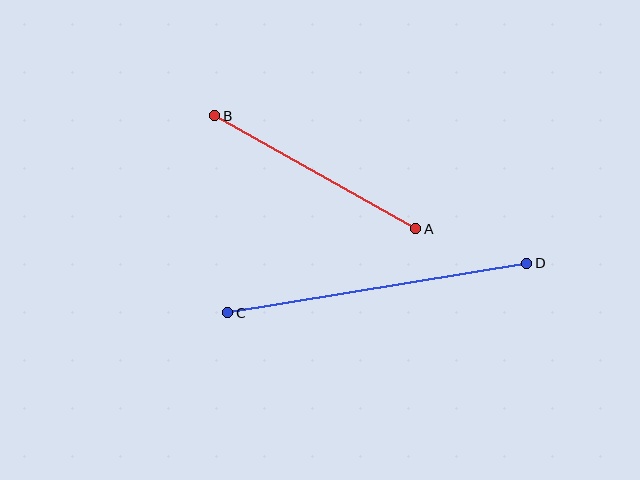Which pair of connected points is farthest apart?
Points C and D are farthest apart.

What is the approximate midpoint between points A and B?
The midpoint is at approximately (315, 172) pixels.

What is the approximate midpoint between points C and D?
The midpoint is at approximately (377, 288) pixels.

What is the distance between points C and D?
The distance is approximately 303 pixels.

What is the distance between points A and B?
The distance is approximately 230 pixels.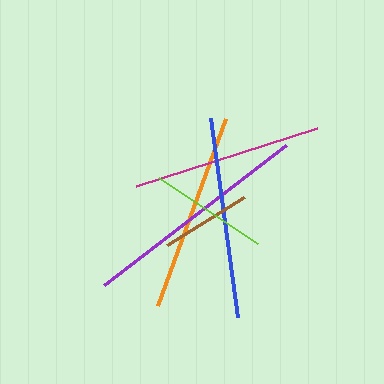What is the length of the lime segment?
The lime segment is approximately 119 pixels long.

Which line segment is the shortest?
The brown line is the shortest at approximately 91 pixels.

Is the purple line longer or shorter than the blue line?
The purple line is longer than the blue line.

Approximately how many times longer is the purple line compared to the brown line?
The purple line is approximately 2.5 times the length of the brown line.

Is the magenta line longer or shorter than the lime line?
The magenta line is longer than the lime line.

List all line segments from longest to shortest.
From longest to shortest: purple, blue, orange, magenta, lime, brown.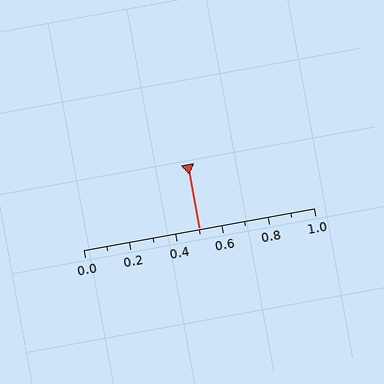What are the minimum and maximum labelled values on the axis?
The axis runs from 0.0 to 1.0.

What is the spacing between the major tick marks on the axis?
The major ticks are spaced 0.2 apart.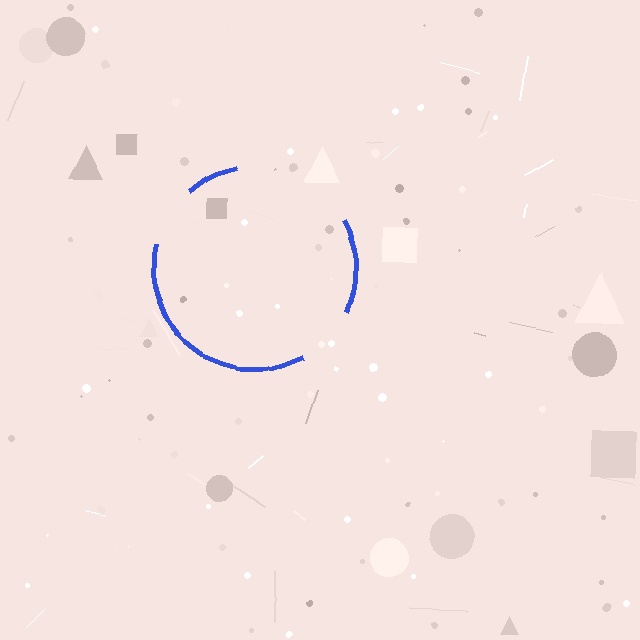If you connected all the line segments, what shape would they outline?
They would outline a circle.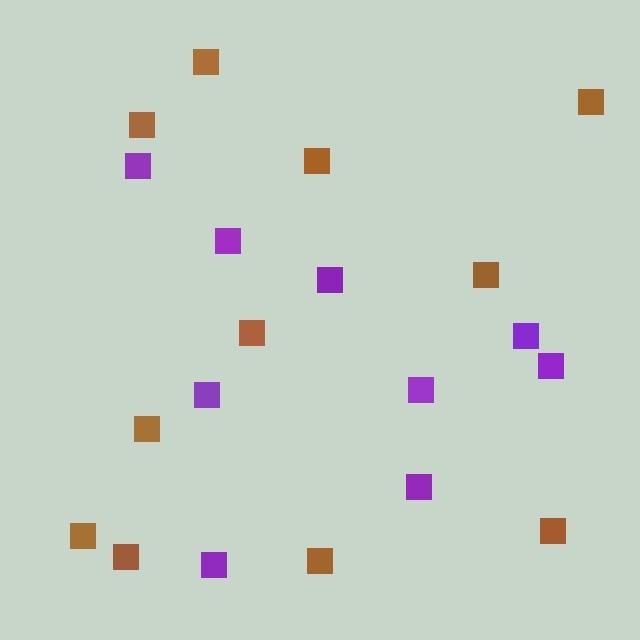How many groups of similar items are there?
There are 2 groups: one group of purple squares (9) and one group of brown squares (11).